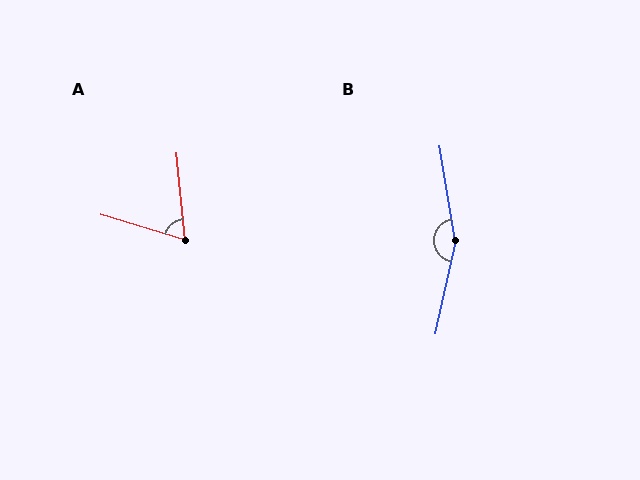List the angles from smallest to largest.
A (68°), B (158°).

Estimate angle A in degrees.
Approximately 68 degrees.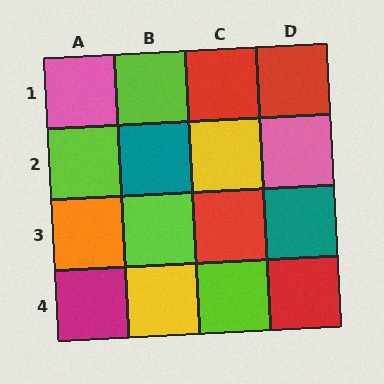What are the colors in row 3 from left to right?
Orange, lime, red, teal.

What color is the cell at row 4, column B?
Yellow.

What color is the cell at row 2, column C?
Yellow.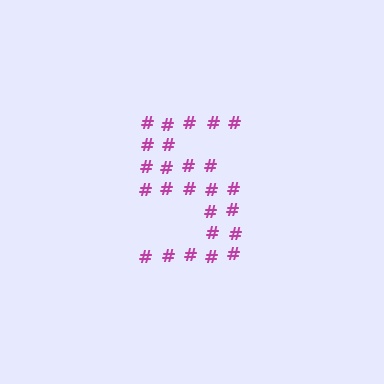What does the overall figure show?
The overall figure shows the digit 5.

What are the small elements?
The small elements are hash symbols.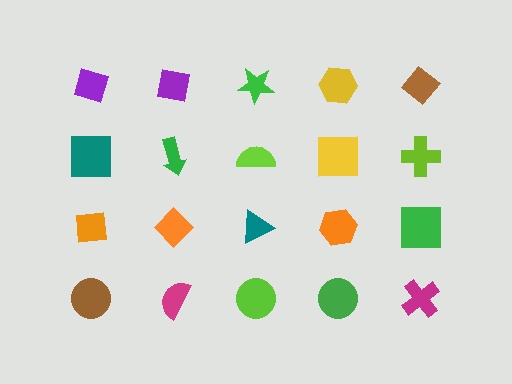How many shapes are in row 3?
5 shapes.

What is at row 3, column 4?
An orange hexagon.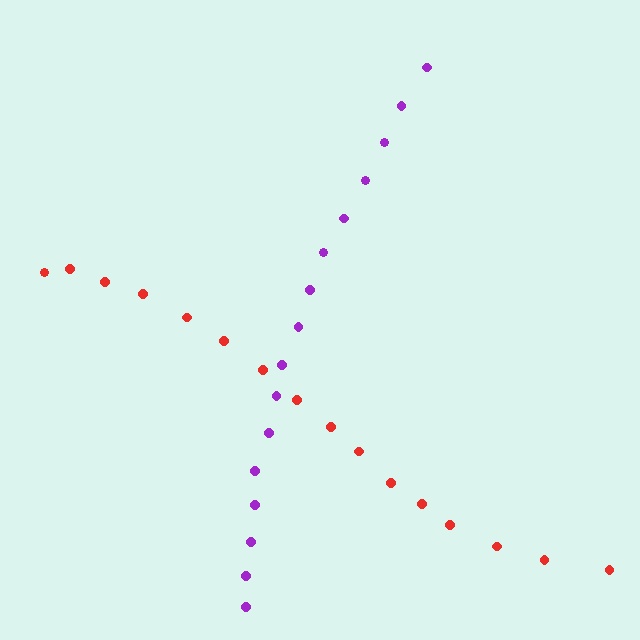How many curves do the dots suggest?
There are 2 distinct paths.